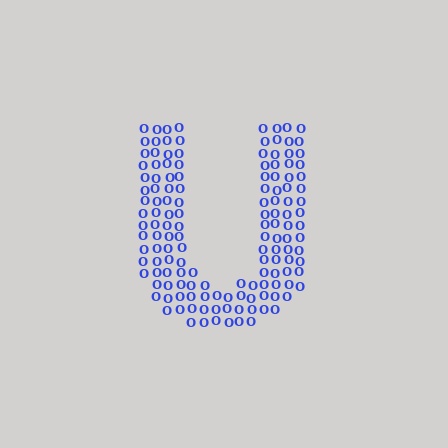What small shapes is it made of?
It is made of small letter O's.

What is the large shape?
The large shape is the letter U.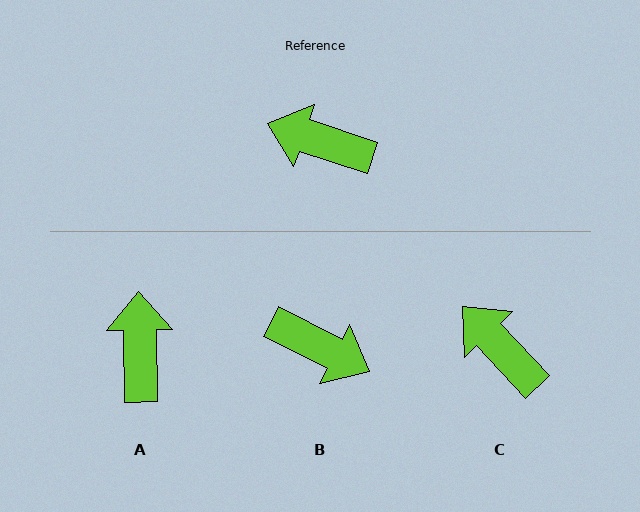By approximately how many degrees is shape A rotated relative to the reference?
Approximately 70 degrees clockwise.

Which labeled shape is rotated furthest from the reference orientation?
B, about 171 degrees away.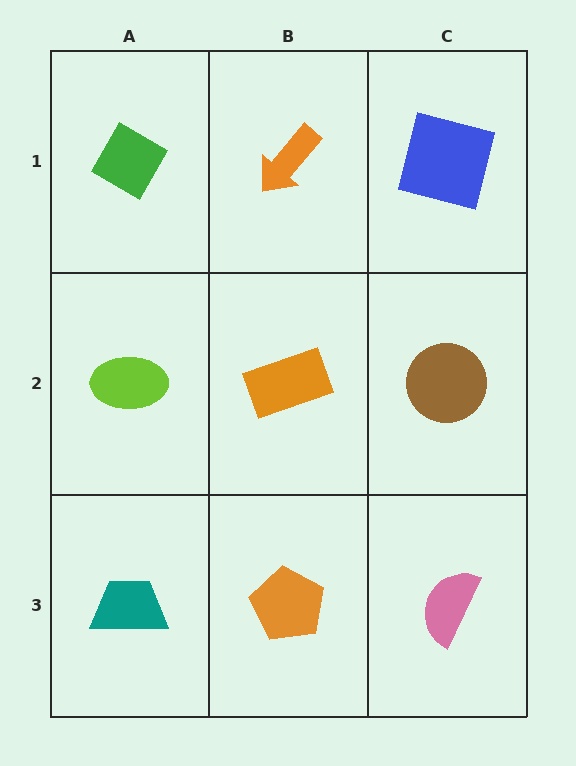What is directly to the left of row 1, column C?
An orange arrow.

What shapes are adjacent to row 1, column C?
A brown circle (row 2, column C), an orange arrow (row 1, column B).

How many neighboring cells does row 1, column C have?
2.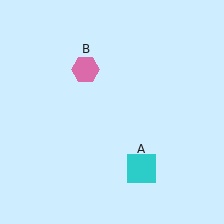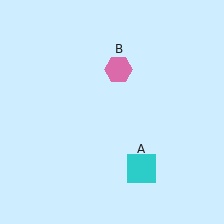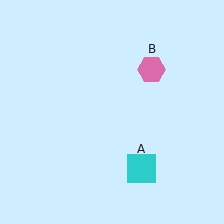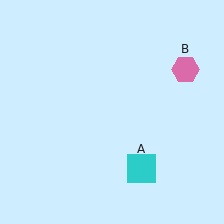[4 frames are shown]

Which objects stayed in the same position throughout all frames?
Cyan square (object A) remained stationary.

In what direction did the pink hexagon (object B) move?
The pink hexagon (object B) moved right.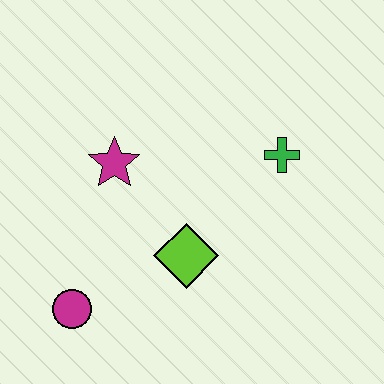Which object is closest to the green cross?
The lime diamond is closest to the green cross.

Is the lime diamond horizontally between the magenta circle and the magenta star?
No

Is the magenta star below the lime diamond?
No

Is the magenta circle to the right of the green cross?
No